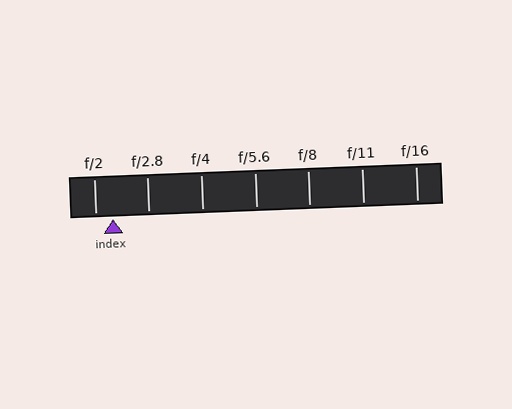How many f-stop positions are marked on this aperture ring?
There are 7 f-stop positions marked.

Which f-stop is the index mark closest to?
The index mark is closest to f/2.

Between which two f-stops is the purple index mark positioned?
The index mark is between f/2 and f/2.8.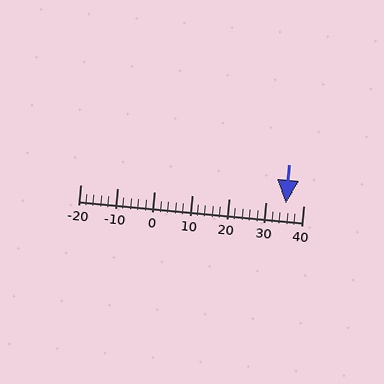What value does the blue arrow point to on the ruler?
The blue arrow points to approximately 35.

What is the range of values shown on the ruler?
The ruler shows values from -20 to 40.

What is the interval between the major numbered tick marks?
The major tick marks are spaced 10 units apart.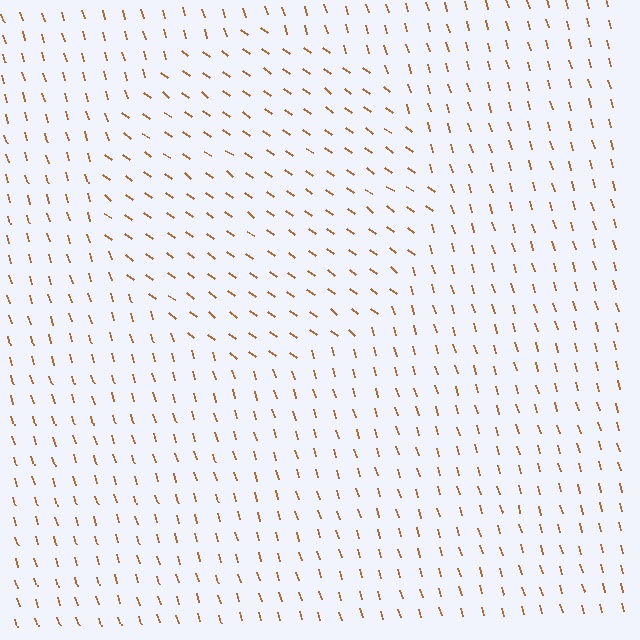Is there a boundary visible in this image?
Yes, there is a texture boundary formed by a change in line orientation.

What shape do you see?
I see a circle.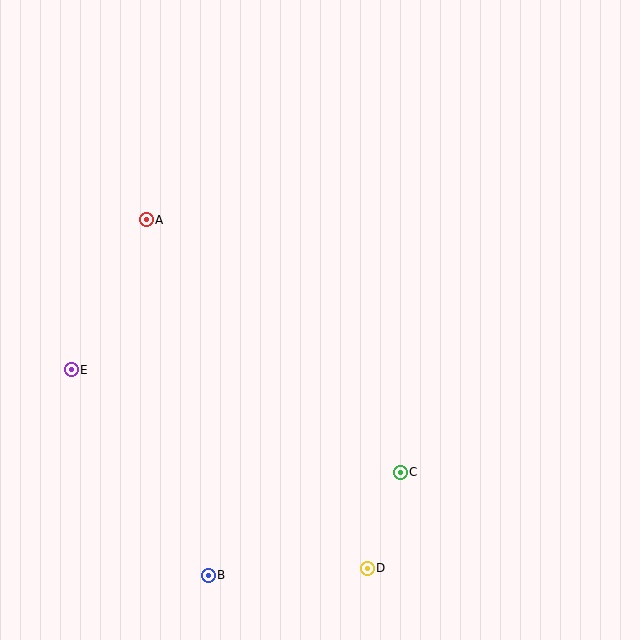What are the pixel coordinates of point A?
Point A is at (146, 220).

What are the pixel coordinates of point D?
Point D is at (367, 568).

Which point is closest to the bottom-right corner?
Point D is closest to the bottom-right corner.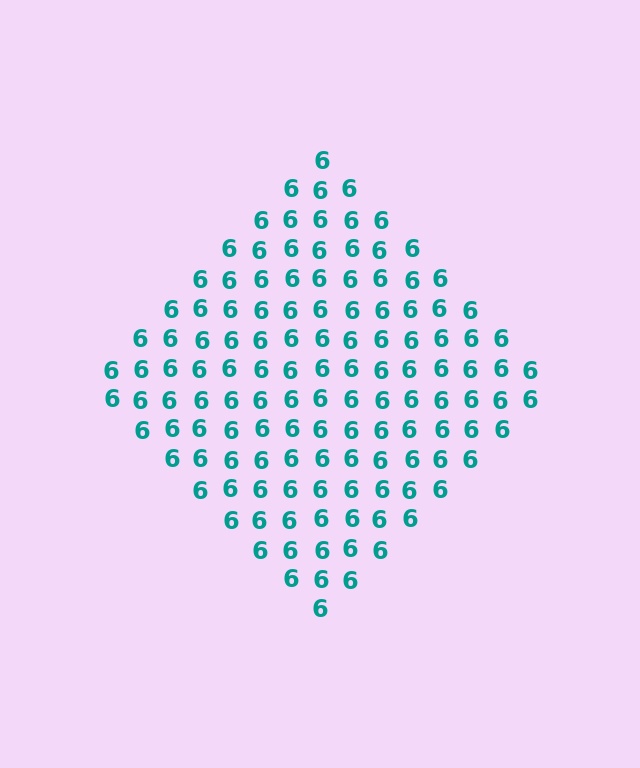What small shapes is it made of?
It is made of small digit 6's.